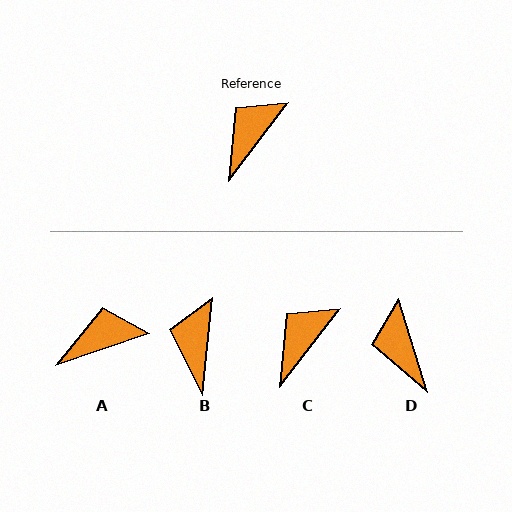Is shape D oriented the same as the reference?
No, it is off by about 55 degrees.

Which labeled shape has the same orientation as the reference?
C.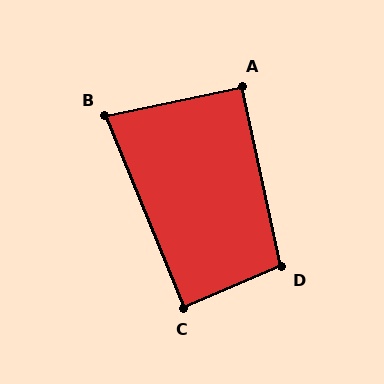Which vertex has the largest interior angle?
D, at approximately 101 degrees.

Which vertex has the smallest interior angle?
B, at approximately 79 degrees.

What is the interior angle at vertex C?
Approximately 89 degrees (approximately right).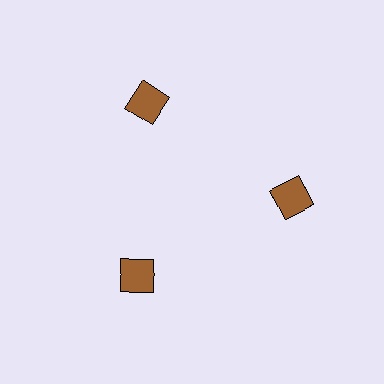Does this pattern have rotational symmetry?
Yes, this pattern has 3-fold rotational symmetry. It looks the same after rotating 120 degrees around the center.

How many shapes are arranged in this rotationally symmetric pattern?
There are 3 shapes, arranged in 3 groups of 1.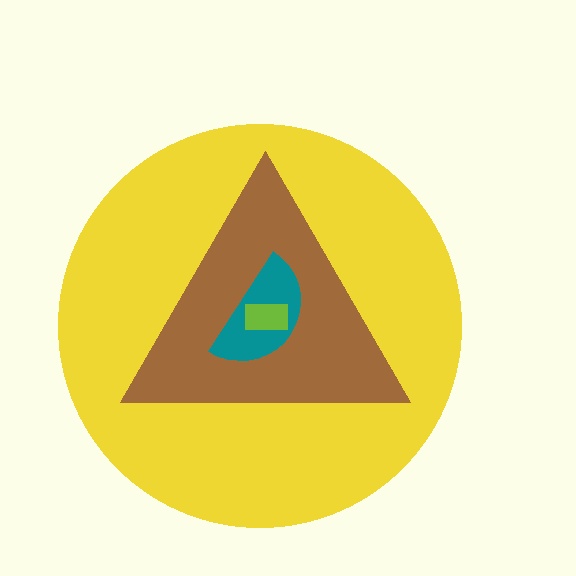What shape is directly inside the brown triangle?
The teal semicircle.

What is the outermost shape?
The yellow circle.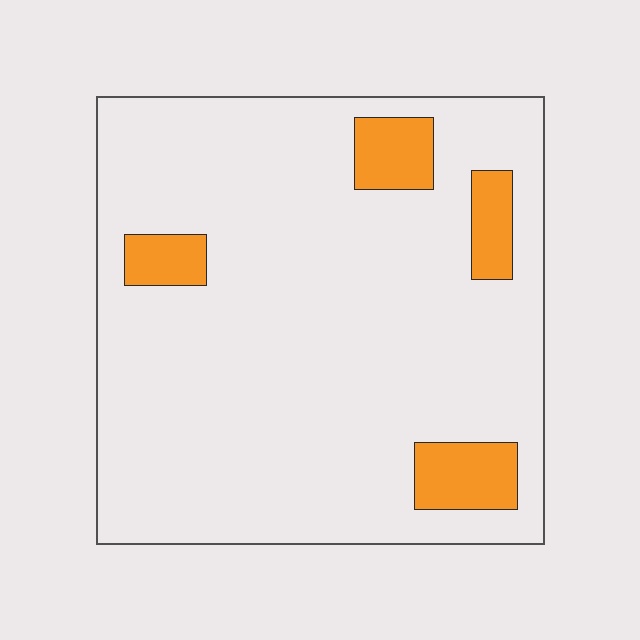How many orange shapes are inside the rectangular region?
4.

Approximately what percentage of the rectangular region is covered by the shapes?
Approximately 10%.